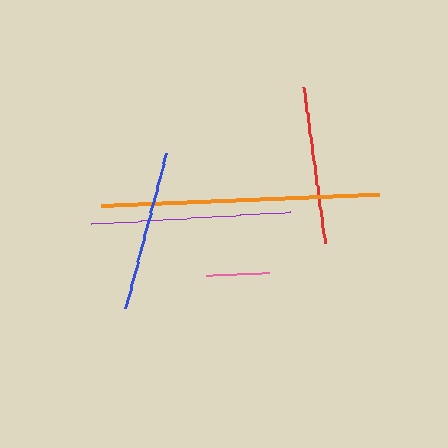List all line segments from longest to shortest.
From longest to shortest: orange, purple, blue, red, pink.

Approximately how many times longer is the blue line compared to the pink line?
The blue line is approximately 2.6 times the length of the pink line.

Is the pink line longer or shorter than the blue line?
The blue line is longer than the pink line.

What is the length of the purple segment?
The purple segment is approximately 199 pixels long.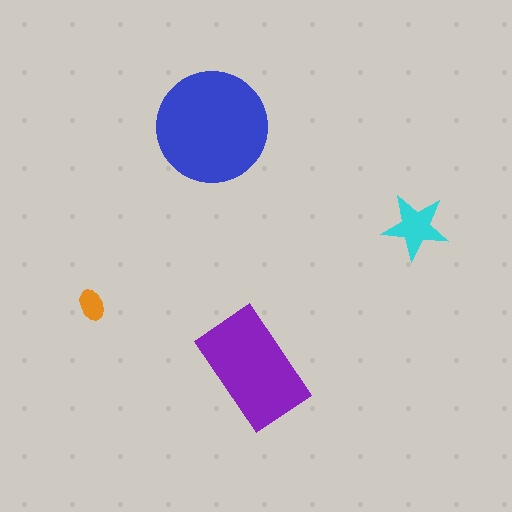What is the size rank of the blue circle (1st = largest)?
1st.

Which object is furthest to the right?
The cyan star is rightmost.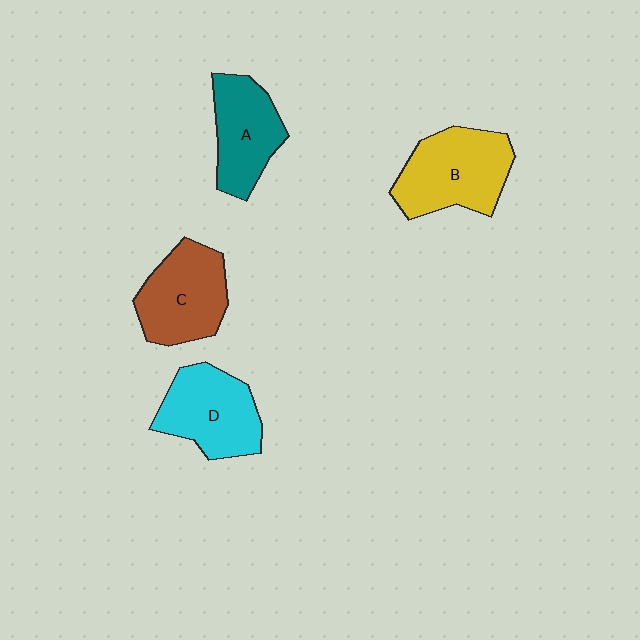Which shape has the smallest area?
Shape A (teal).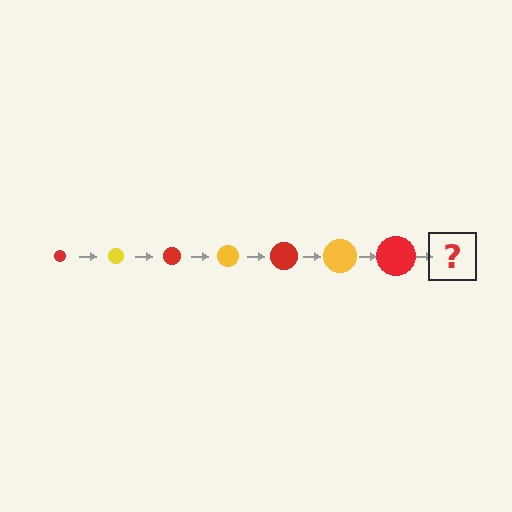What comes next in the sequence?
The next element should be a yellow circle, larger than the previous one.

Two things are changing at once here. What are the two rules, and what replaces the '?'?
The two rules are that the circle grows larger each step and the color cycles through red and yellow. The '?' should be a yellow circle, larger than the previous one.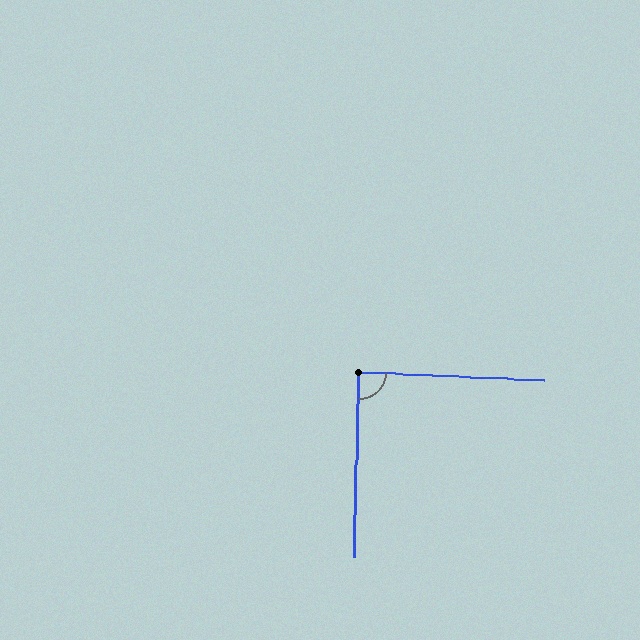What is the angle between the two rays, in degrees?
Approximately 89 degrees.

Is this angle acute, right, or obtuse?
It is approximately a right angle.